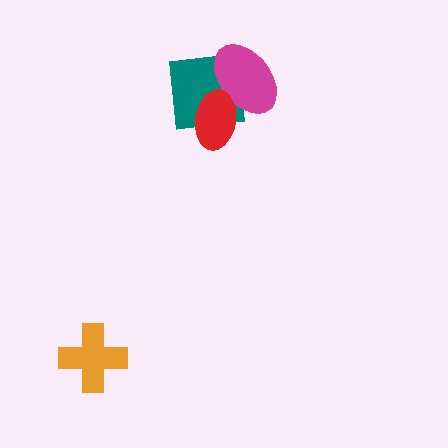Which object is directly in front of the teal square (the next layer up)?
The magenta ellipse is directly in front of the teal square.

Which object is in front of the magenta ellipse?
The red ellipse is in front of the magenta ellipse.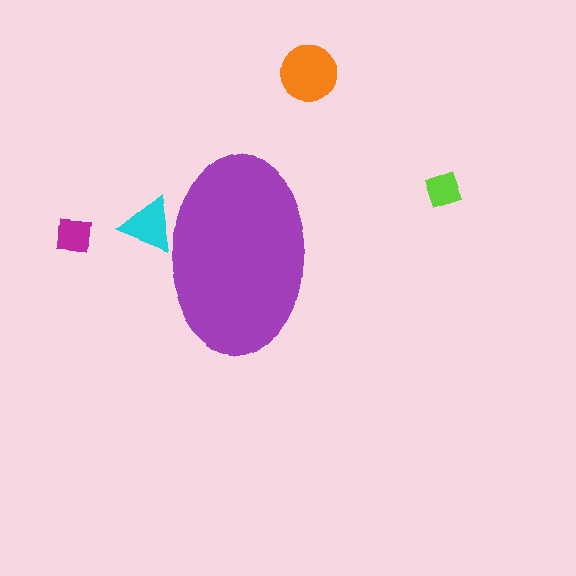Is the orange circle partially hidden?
No, the orange circle is fully visible.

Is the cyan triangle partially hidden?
Yes, the cyan triangle is partially hidden behind the purple ellipse.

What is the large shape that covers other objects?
A purple ellipse.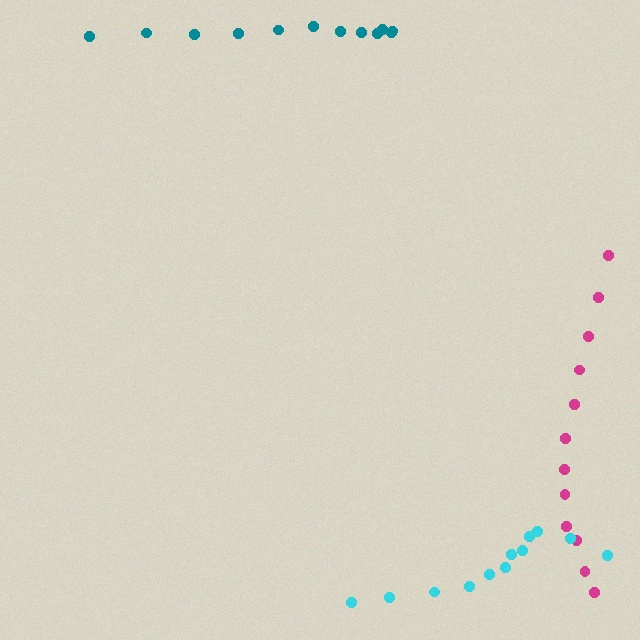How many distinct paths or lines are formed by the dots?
There are 3 distinct paths.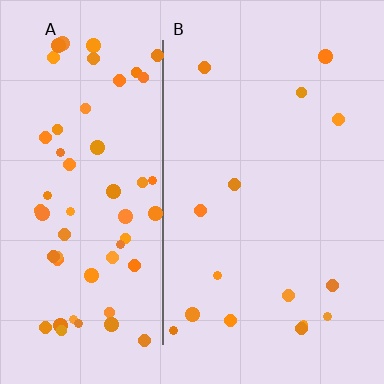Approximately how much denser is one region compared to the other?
Approximately 4.1× — region A over region B.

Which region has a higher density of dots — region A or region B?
A (the left).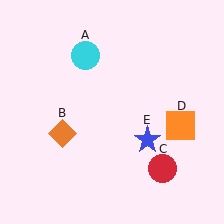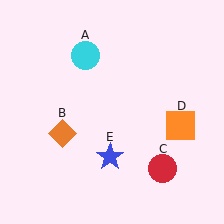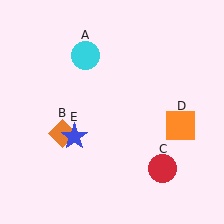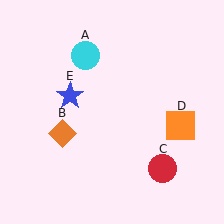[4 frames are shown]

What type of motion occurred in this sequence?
The blue star (object E) rotated clockwise around the center of the scene.